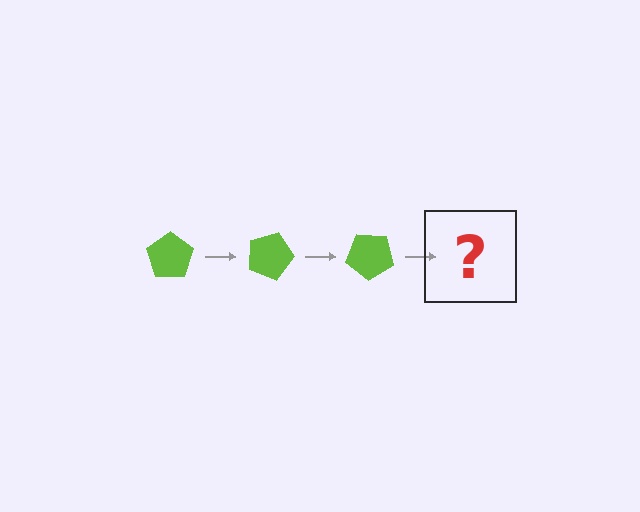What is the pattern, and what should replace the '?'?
The pattern is that the pentagon rotates 20 degrees each step. The '?' should be a lime pentagon rotated 60 degrees.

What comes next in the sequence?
The next element should be a lime pentagon rotated 60 degrees.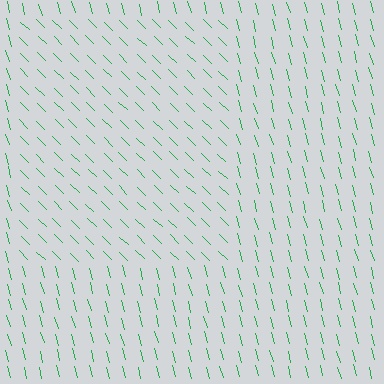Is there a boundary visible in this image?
Yes, there is a texture boundary formed by a change in line orientation.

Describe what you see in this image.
The image is filled with small green line segments. A rectangle region in the image has lines oriented differently from the surrounding lines, creating a visible texture boundary.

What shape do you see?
I see a rectangle.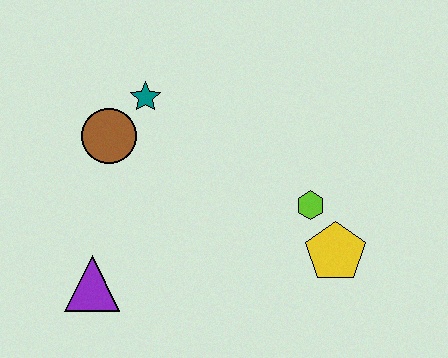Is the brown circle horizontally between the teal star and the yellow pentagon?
No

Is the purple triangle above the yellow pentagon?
No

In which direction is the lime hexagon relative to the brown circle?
The lime hexagon is to the right of the brown circle.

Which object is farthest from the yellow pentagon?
The brown circle is farthest from the yellow pentagon.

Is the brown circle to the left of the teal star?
Yes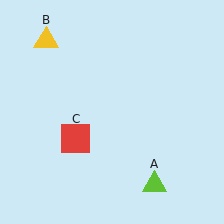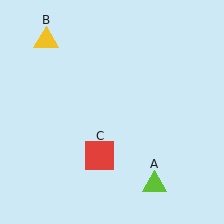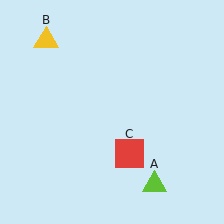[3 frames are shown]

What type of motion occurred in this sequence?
The red square (object C) rotated counterclockwise around the center of the scene.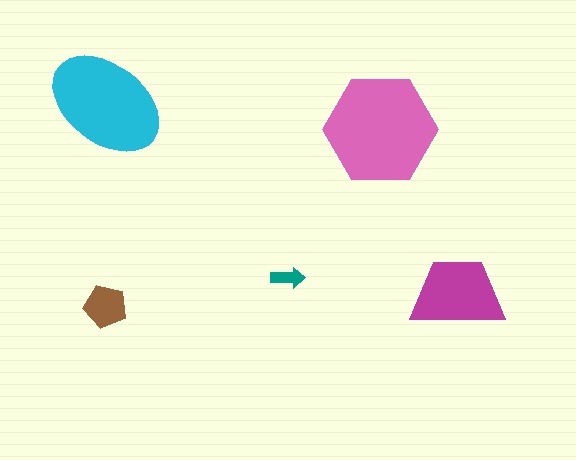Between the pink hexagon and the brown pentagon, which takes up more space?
The pink hexagon.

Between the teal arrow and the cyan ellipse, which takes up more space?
The cyan ellipse.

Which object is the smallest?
The teal arrow.